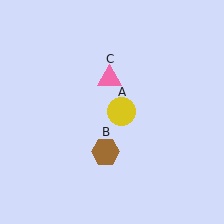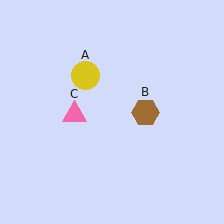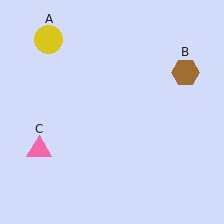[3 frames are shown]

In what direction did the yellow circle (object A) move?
The yellow circle (object A) moved up and to the left.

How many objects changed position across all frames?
3 objects changed position: yellow circle (object A), brown hexagon (object B), pink triangle (object C).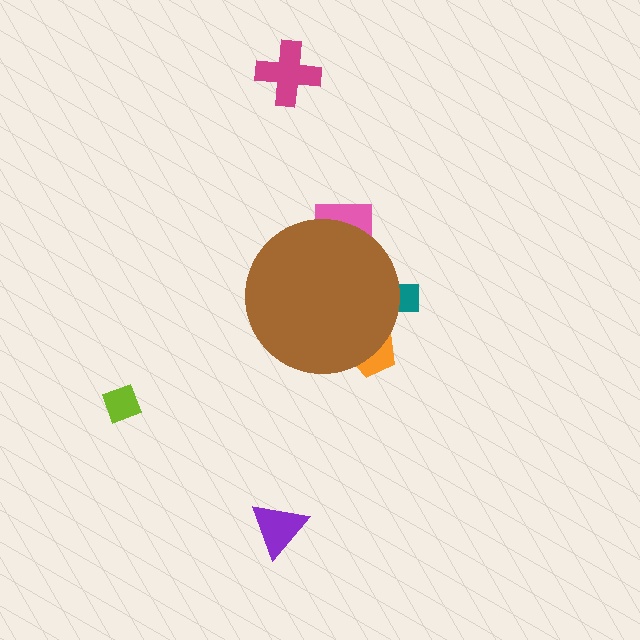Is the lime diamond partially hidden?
No, the lime diamond is fully visible.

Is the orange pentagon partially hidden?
Yes, the orange pentagon is partially hidden behind the brown circle.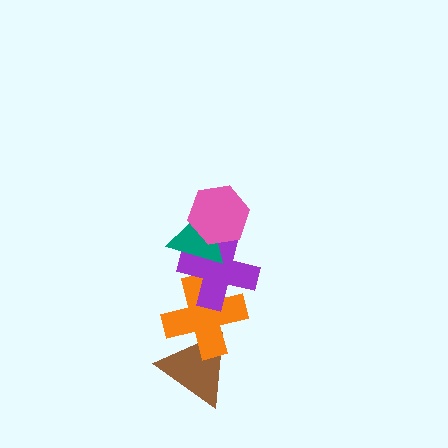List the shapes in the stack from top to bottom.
From top to bottom: the pink hexagon, the teal triangle, the purple cross, the orange cross, the brown triangle.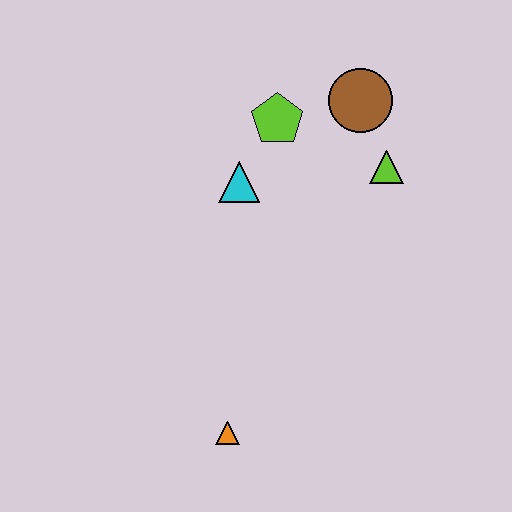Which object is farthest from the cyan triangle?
The orange triangle is farthest from the cyan triangle.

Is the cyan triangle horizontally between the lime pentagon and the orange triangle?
Yes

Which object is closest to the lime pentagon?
The cyan triangle is closest to the lime pentagon.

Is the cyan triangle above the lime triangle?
No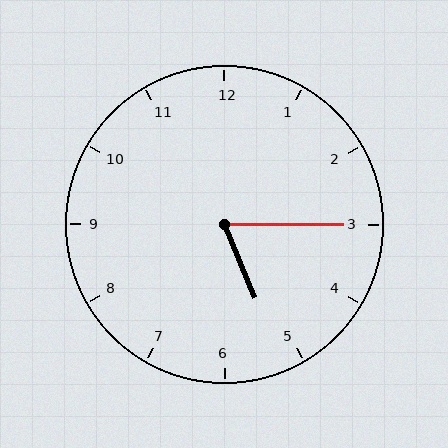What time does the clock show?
5:15.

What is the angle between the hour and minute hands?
Approximately 68 degrees.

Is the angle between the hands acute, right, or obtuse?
It is acute.